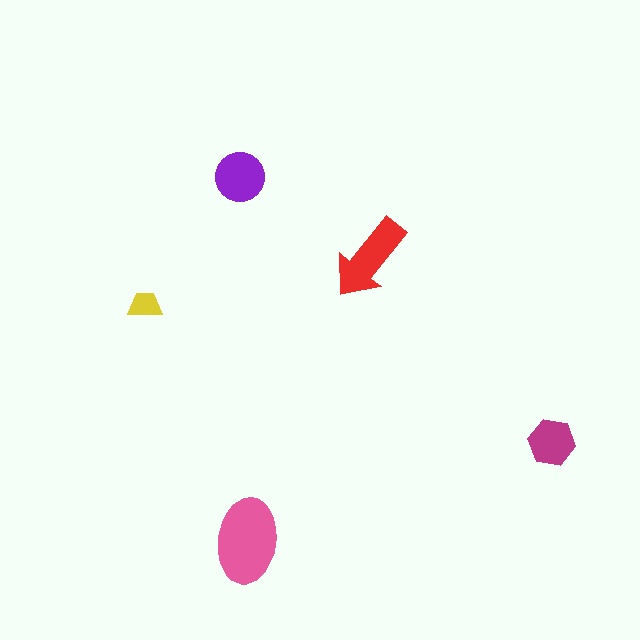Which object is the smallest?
The yellow trapezoid.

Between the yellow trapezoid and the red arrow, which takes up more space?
The red arrow.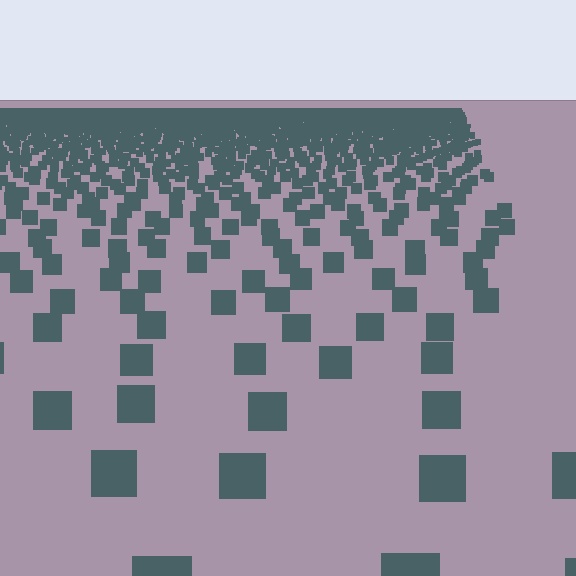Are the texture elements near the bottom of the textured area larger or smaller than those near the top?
Larger. Near the bottom, elements are closer to the viewer and appear at a bigger on-screen size.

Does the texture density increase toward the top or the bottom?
Density increases toward the top.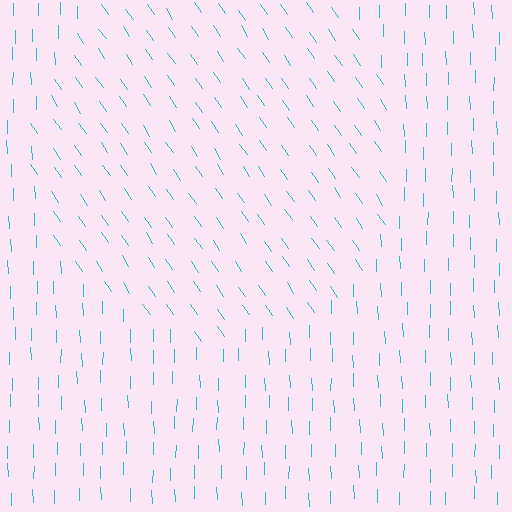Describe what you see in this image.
The image is filled with small cyan line segments. A circle region in the image has lines oriented differently from the surrounding lines, creating a visible texture boundary.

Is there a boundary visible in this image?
Yes, there is a texture boundary formed by a change in line orientation.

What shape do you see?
I see a circle.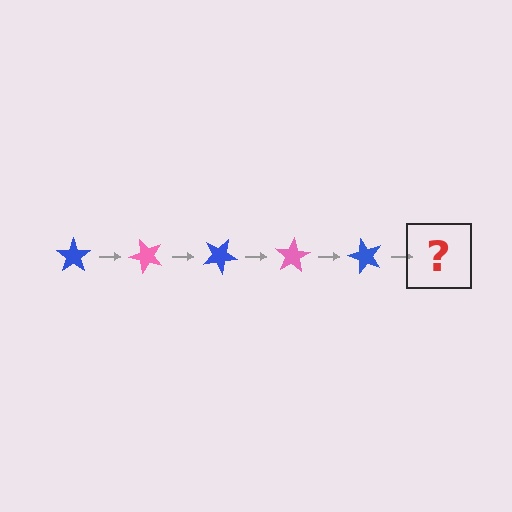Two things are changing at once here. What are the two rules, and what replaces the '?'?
The two rules are that it rotates 50 degrees each step and the color cycles through blue and pink. The '?' should be a pink star, rotated 250 degrees from the start.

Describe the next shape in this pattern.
It should be a pink star, rotated 250 degrees from the start.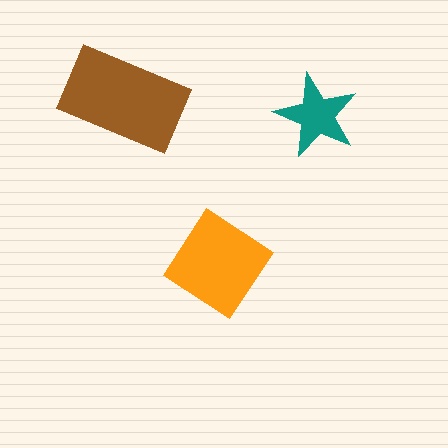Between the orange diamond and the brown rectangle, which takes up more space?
The brown rectangle.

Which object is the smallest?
The teal star.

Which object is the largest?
The brown rectangle.